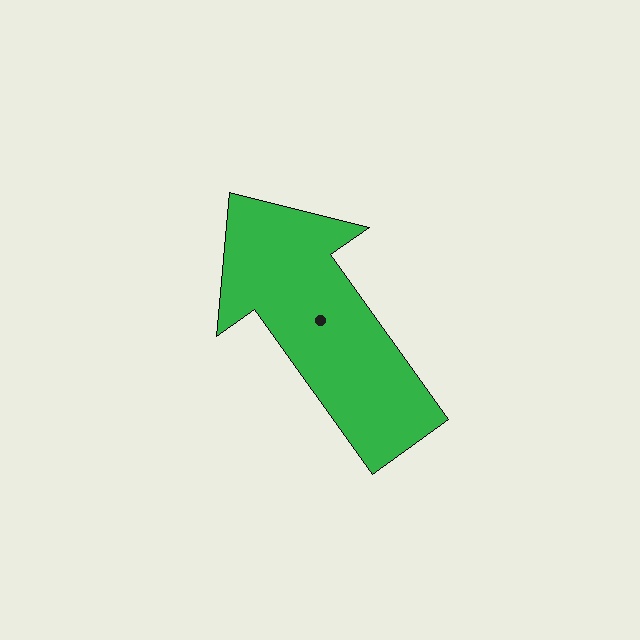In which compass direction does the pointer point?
Northwest.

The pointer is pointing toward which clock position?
Roughly 11 o'clock.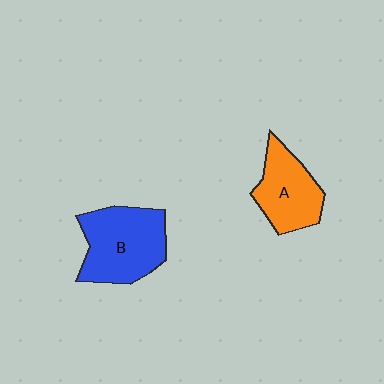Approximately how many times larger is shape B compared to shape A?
Approximately 1.3 times.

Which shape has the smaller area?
Shape A (orange).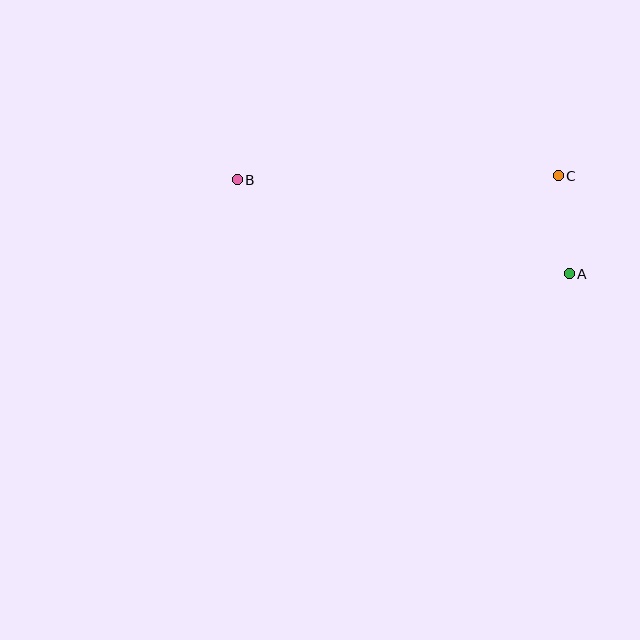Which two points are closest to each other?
Points A and C are closest to each other.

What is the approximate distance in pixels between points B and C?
The distance between B and C is approximately 321 pixels.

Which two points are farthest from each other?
Points A and B are farthest from each other.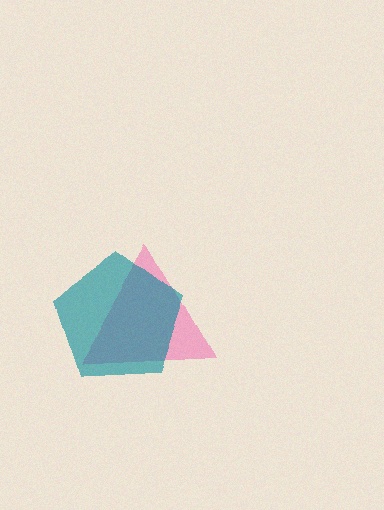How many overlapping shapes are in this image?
There are 2 overlapping shapes in the image.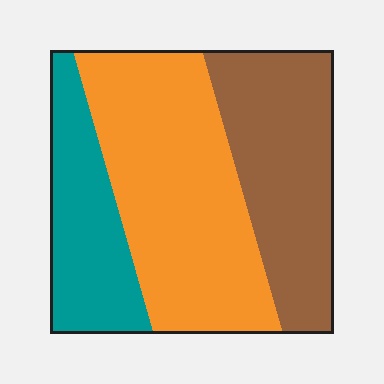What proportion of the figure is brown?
Brown covers roughly 30% of the figure.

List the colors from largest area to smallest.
From largest to smallest: orange, brown, teal.